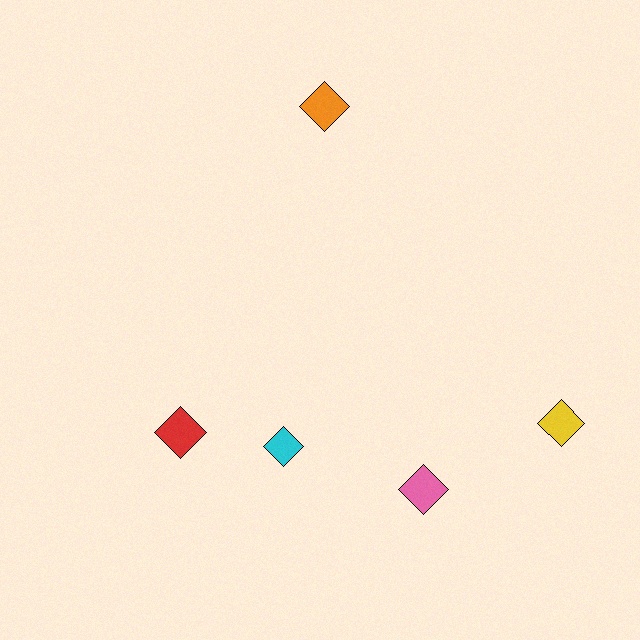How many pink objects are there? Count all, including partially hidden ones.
There is 1 pink object.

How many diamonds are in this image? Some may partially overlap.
There are 5 diamonds.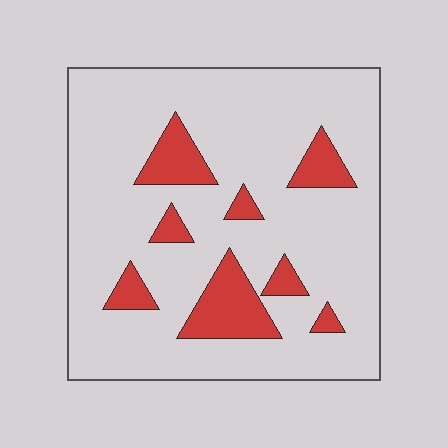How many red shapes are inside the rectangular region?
8.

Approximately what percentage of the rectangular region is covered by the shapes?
Approximately 15%.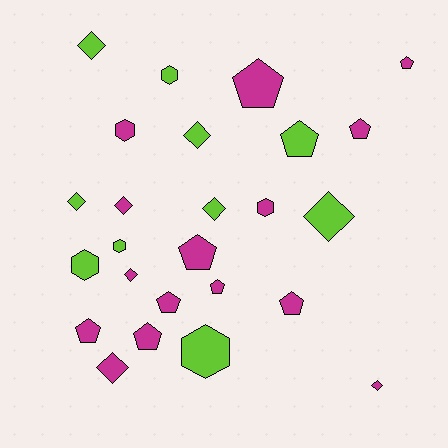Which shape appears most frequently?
Pentagon, with 10 objects.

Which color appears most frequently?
Magenta, with 15 objects.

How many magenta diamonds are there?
There are 4 magenta diamonds.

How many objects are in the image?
There are 25 objects.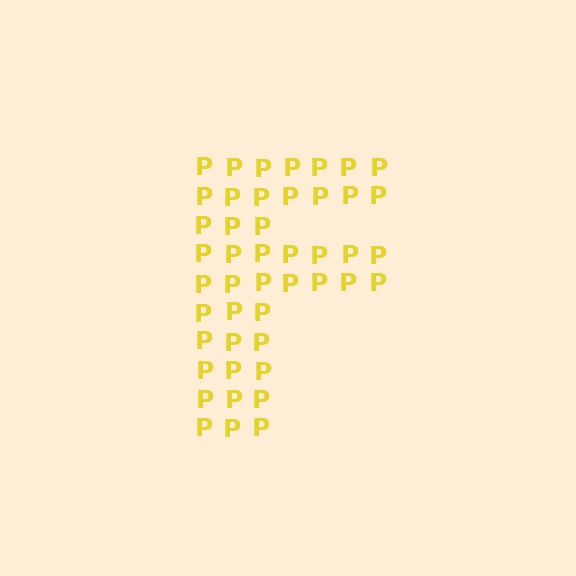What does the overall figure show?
The overall figure shows the letter F.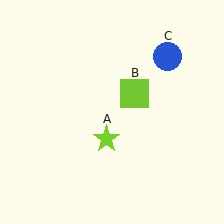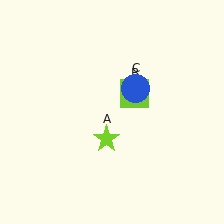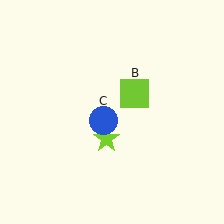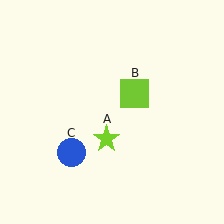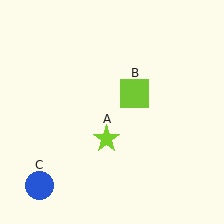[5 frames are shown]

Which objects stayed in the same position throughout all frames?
Lime star (object A) and lime square (object B) remained stationary.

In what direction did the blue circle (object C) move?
The blue circle (object C) moved down and to the left.